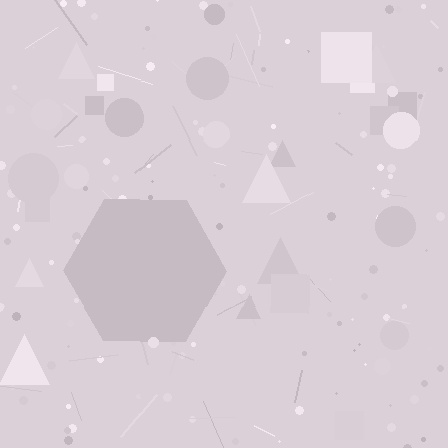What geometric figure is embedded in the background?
A hexagon is embedded in the background.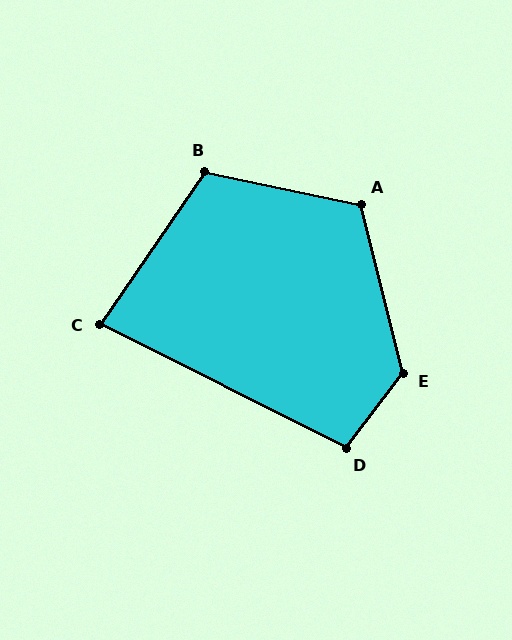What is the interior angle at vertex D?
Approximately 101 degrees (obtuse).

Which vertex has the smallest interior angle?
C, at approximately 82 degrees.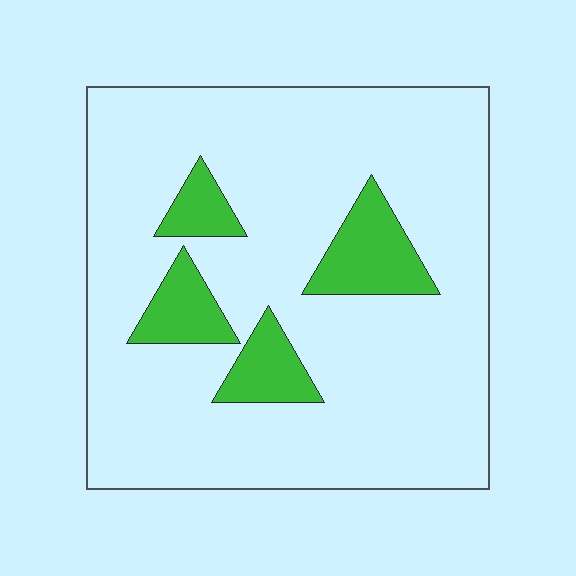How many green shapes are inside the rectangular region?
4.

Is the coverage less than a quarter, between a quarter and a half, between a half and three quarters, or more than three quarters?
Less than a quarter.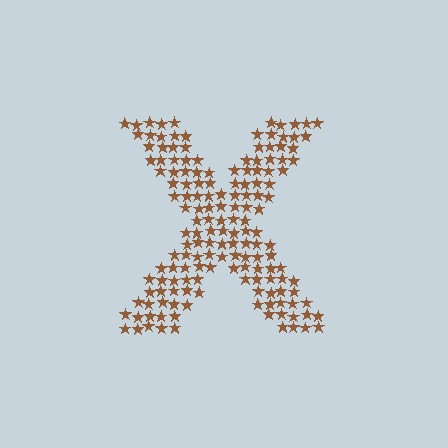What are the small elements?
The small elements are stars.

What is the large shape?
The large shape is the letter X.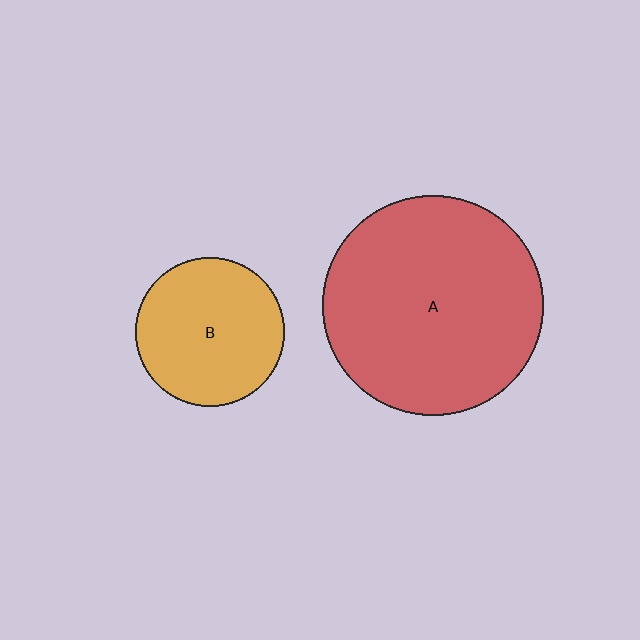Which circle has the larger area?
Circle A (red).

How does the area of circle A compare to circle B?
Approximately 2.2 times.